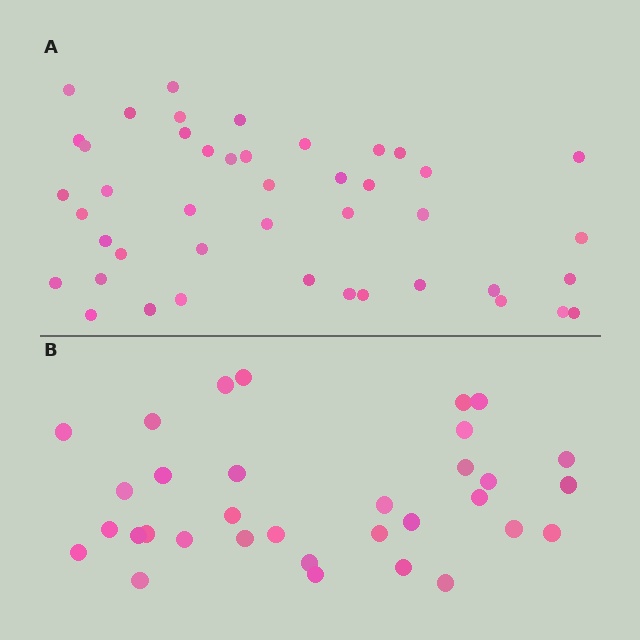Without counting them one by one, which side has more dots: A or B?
Region A (the top region) has more dots.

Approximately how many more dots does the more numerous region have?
Region A has roughly 12 or so more dots than region B.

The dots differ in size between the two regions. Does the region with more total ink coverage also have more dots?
No. Region B has more total ink coverage because its dots are larger, but region A actually contains more individual dots. Total area can be misleading — the number of items is what matters here.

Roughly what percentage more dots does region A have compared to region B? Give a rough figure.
About 35% more.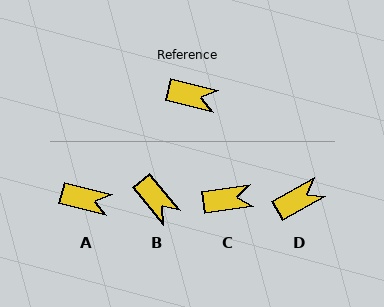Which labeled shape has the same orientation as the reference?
A.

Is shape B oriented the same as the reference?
No, it is off by about 36 degrees.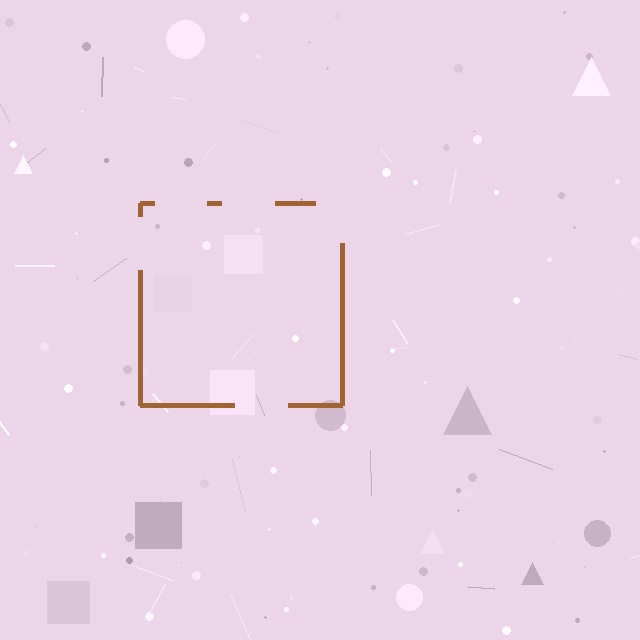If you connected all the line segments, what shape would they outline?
They would outline a square.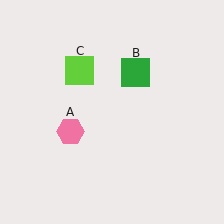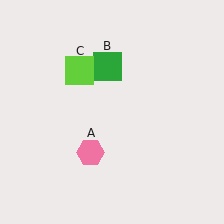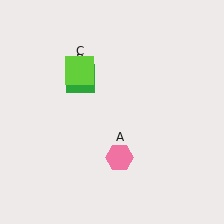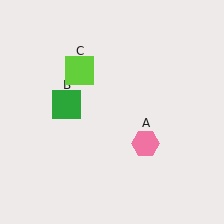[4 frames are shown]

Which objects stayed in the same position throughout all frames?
Lime square (object C) remained stationary.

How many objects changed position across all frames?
2 objects changed position: pink hexagon (object A), green square (object B).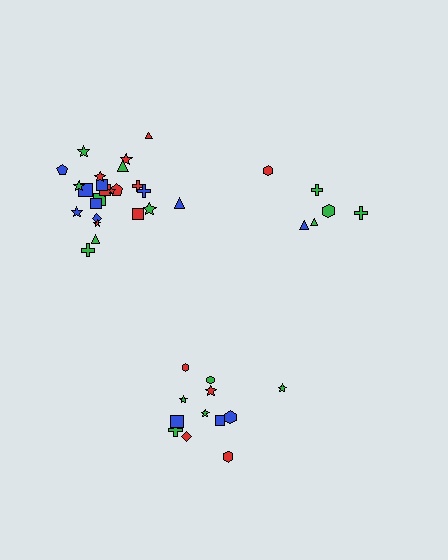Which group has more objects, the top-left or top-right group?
The top-left group.